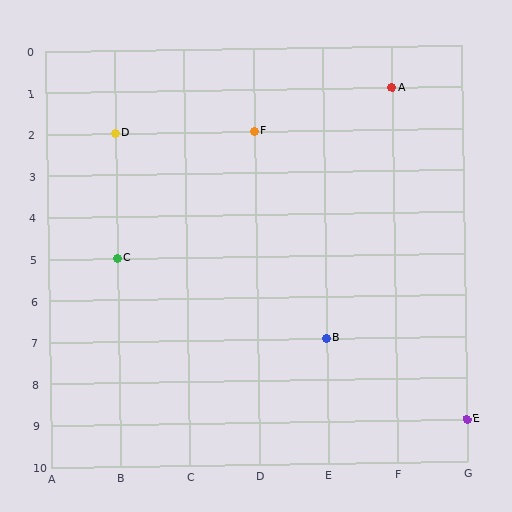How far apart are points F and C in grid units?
Points F and C are 2 columns and 3 rows apart (about 3.6 grid units diagonally).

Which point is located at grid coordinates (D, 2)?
Point F is at (D, 2).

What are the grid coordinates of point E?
Point E is at grid coordinates (G, 9).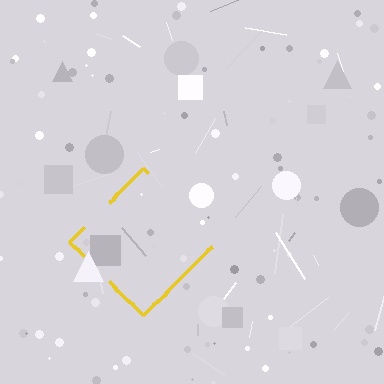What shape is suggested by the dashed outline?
The dashed outline suggests a diamond.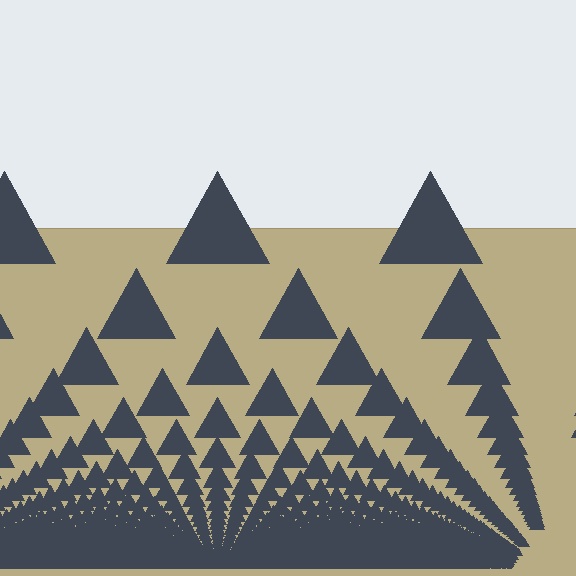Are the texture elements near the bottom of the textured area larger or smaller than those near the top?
Smaller. The gradient is inverted — elements near the bottom are smaller and denser.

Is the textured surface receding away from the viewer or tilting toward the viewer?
The surface appears to tilt toward the viewer. Texture elements get larger and sparser toward the top.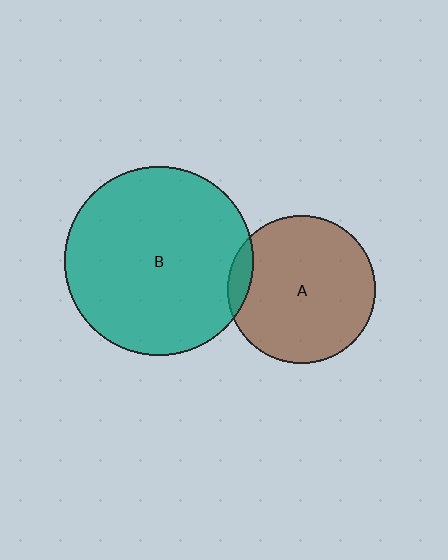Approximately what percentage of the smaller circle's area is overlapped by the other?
Approximately 10%.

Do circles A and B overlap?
Yes.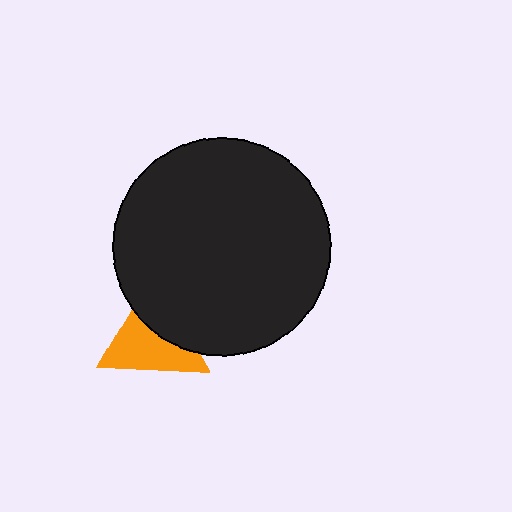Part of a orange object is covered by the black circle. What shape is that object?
It is a triangle.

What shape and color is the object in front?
The object in front is a black circle.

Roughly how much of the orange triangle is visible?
About half of it is visible (roughly 60%).